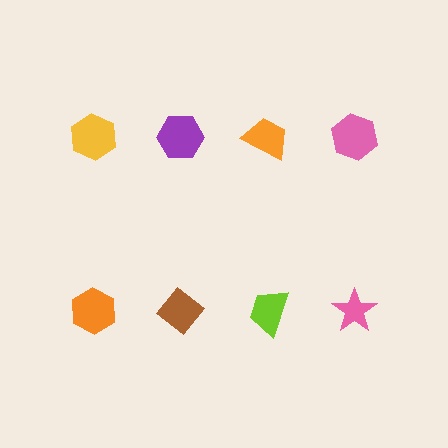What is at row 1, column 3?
An orange trapezoid.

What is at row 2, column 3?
A lime trapezoid.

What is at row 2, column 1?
An orange hexagon.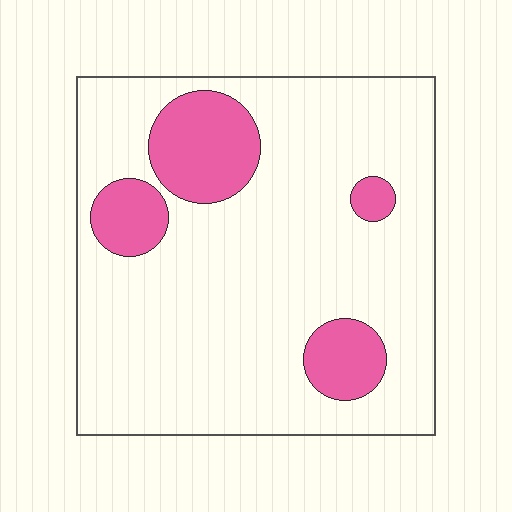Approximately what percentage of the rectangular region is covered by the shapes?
Approximately 15%.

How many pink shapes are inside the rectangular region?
4.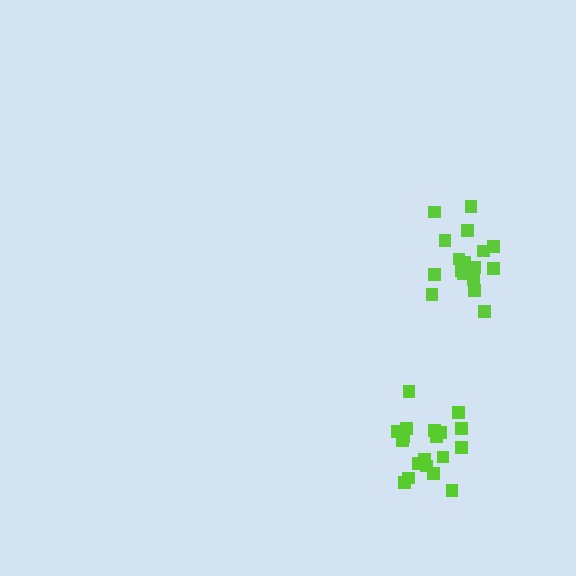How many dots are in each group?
Group 1: 18 dots, Group 2: 19 dots (37 total).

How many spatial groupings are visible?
There are 2 spatial groupings.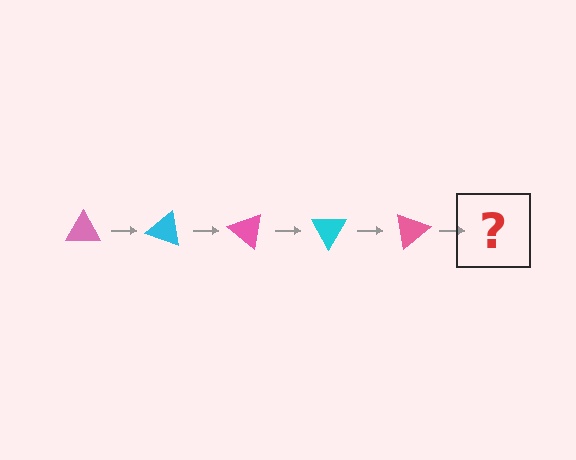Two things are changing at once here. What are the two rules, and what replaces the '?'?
The two rules are that it rotates 20 degrees each step and the color cycles through pink and cyan. The '?' should be a cyan triangle, rotated 100 degrees from the start.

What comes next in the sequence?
The next element should be a cyan triangle, rotated 100 degrees from the start.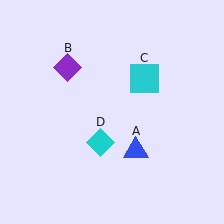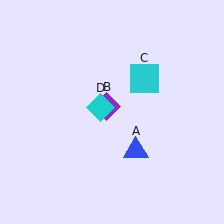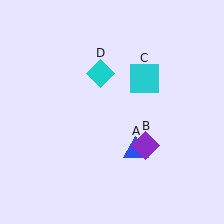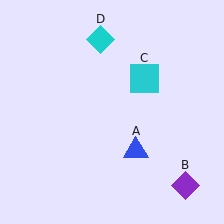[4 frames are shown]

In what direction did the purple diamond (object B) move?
The purple diamond (object B) moved down and to the right.